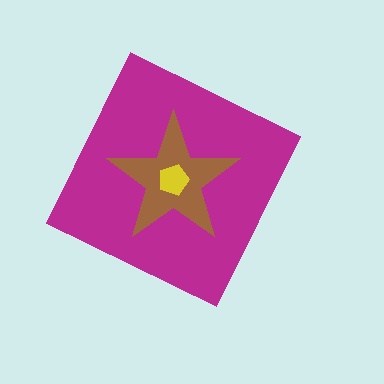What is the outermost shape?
The magenta diamond.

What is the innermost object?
The yellow pentagon.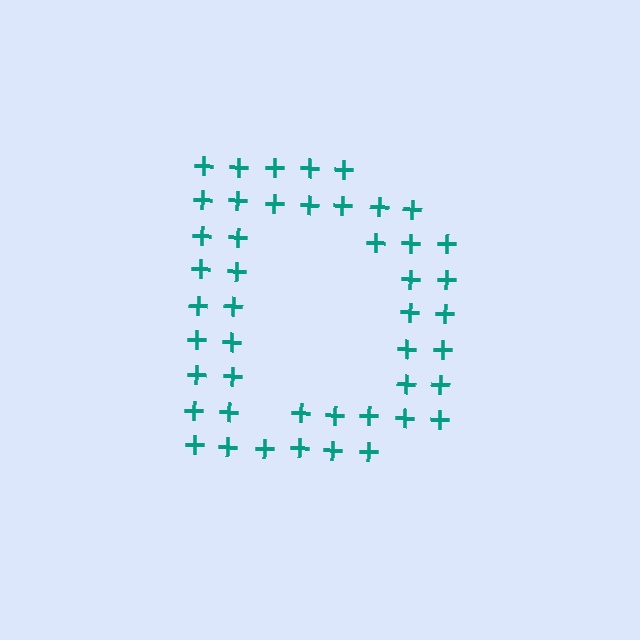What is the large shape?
The large shape is the letter D.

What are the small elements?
The small elements are plus signs.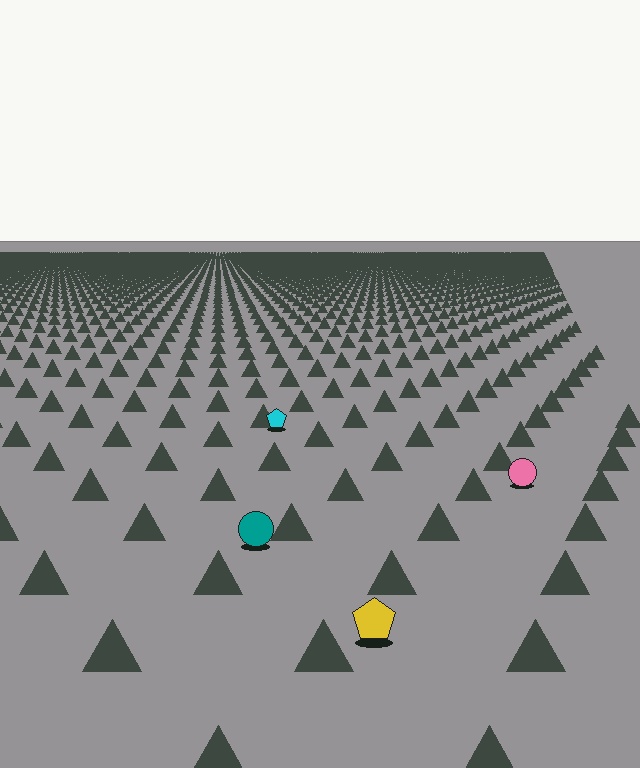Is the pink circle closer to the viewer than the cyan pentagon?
Yes. The pink circle is closer — you can tell from the texture gradient: the ground texture is coarser near it.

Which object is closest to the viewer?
The yellow pentagon is closest. The texture marks near it are larger and more spread out.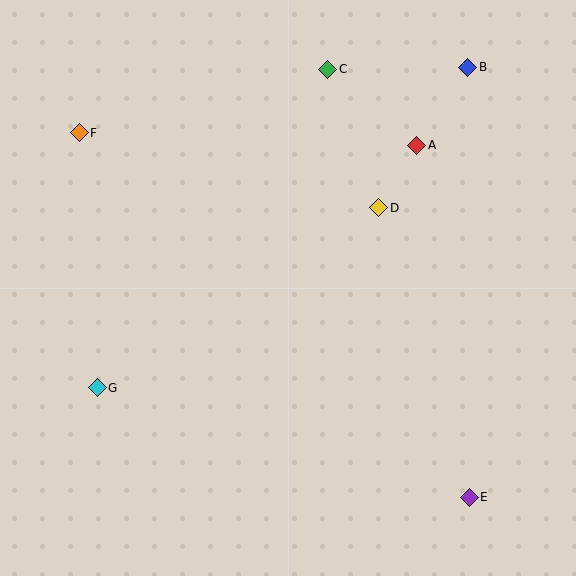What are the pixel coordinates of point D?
Point D is at (379, 208).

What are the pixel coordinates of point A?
Point A is at (417, 145).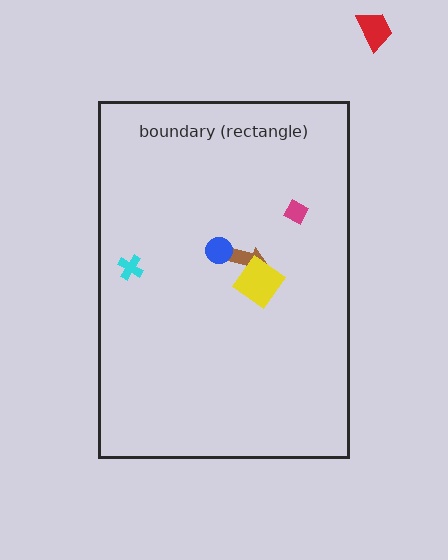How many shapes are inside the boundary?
5 inside, 1 outside.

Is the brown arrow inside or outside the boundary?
Inside.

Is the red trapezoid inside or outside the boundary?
Outside.